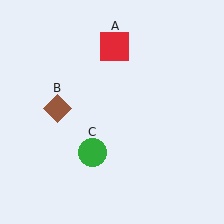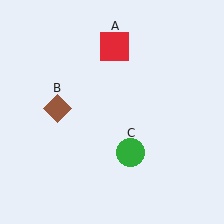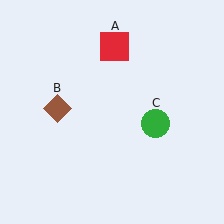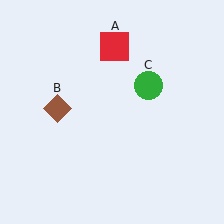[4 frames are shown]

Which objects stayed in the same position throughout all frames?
Red square (object A) and brown diamond (object B) remained stationary.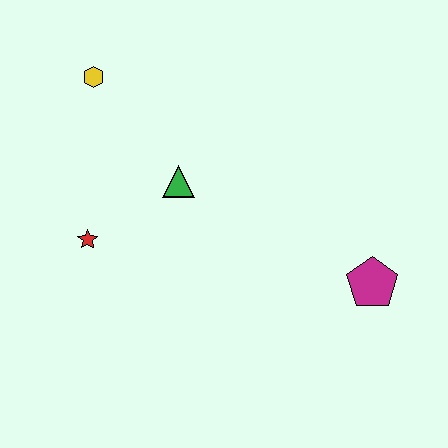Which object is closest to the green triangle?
The red star is closest to the green triangle.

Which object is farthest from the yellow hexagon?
The magenta pentagon is farthest from the yellow hexagon.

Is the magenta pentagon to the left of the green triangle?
No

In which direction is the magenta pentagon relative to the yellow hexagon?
The magenta pentagon is to the right of the yellow hexagon.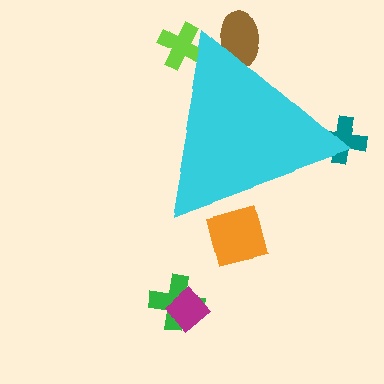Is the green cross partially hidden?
No, the green cross is fully visible.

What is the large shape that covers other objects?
A cyan triangle.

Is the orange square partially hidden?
Yes, the orange square is partially hidden behind the cyan triangle.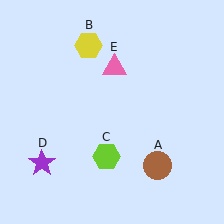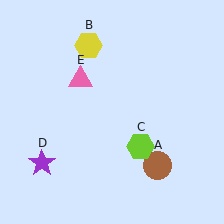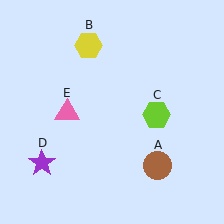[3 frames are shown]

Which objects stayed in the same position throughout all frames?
Brown circle (object A) and yellow hexagon (object B) and purple star (object D) remained stationary.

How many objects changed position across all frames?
2 objects changed position: lime hexagon (object C), pink triangle (object E).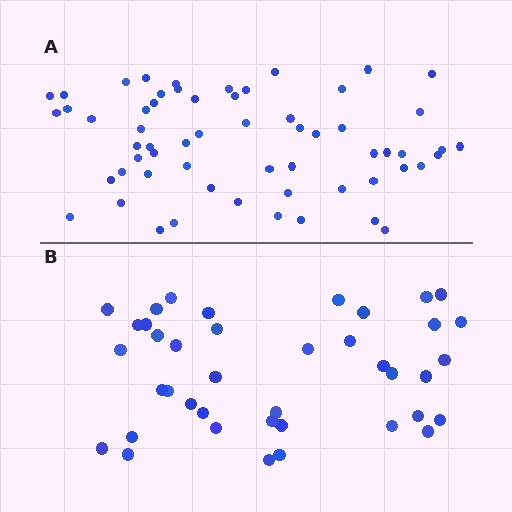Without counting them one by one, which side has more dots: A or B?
Region A (the top region) has more dots.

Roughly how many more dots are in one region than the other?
Region A has approximately 20 more dots than region B.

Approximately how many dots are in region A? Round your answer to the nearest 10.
About 60 dots.